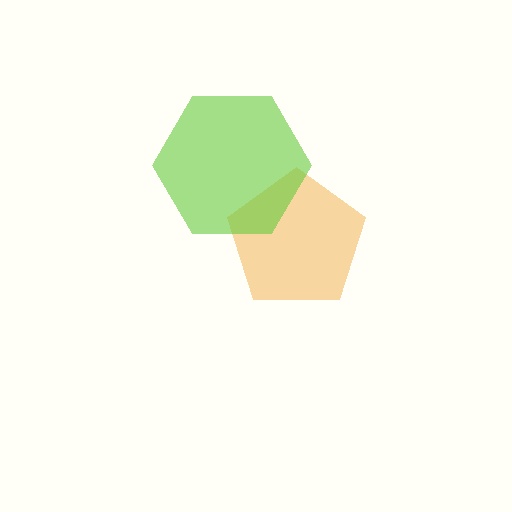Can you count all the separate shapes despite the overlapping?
Yes, there are 2 separate shapes.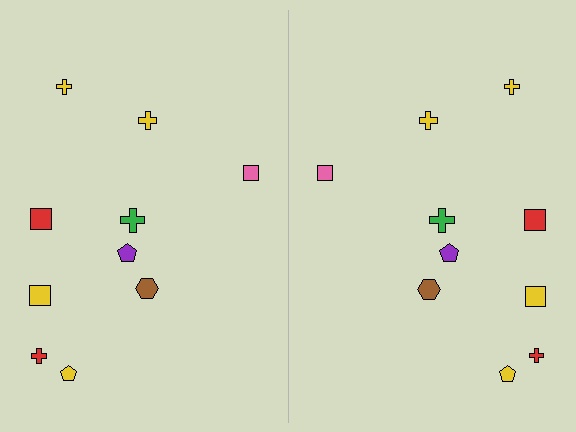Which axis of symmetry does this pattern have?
The pattern has a vertical axis of symmetry running through the center of the image.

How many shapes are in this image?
There are 20 shapes in this image.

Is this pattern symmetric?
Yes, this pattern has bilateral (reflection) symmetry.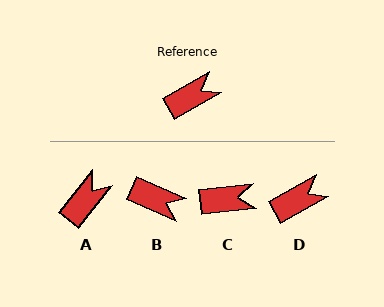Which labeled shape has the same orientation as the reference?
D.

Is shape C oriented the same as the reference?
No, it is off by about 23 degrees.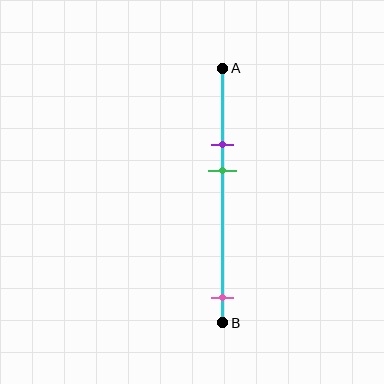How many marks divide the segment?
There are 3 marks dividing the segment.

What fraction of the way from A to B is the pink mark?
The pink mark is approximately 90% (0.9) of the way from A to B.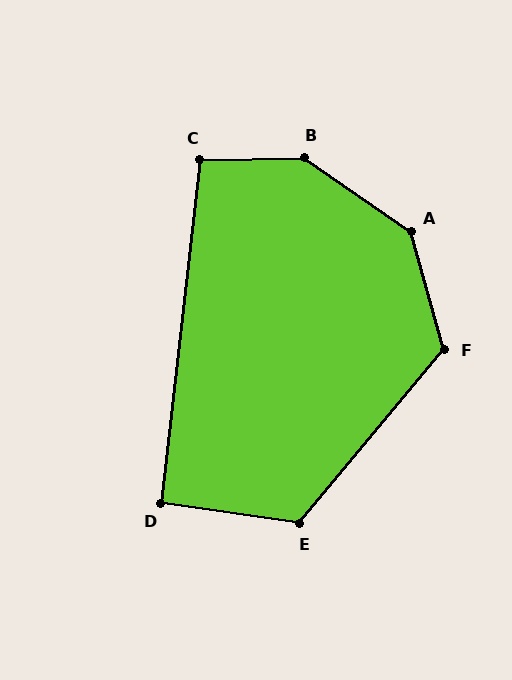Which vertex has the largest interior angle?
B, at approximately 144 degrees.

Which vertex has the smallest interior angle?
D, at approximately 92 degrees.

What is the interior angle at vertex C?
Approximately 98 degrees (obtuse).